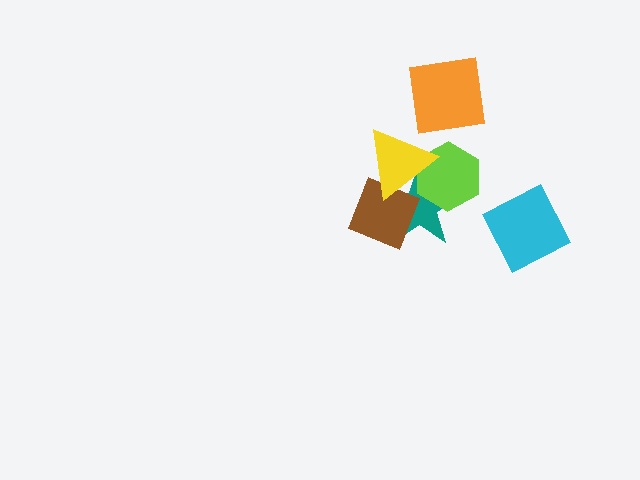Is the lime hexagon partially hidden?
Yes, it is partially covered by another shape.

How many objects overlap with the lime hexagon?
2 objects overlap with the lime hexagon.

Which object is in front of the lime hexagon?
The yellow triangle is in front of the lime hexagon.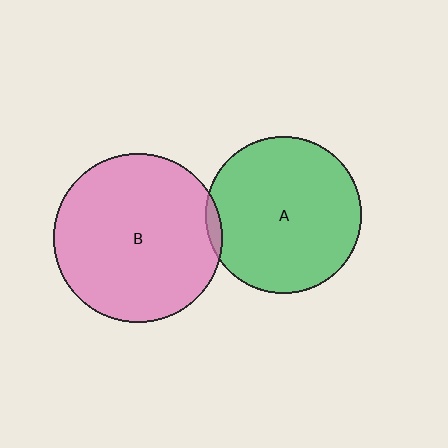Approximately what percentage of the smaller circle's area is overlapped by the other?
Approximately 5%.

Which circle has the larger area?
Circle B (pink).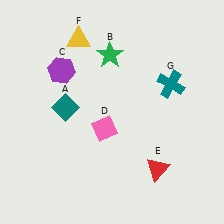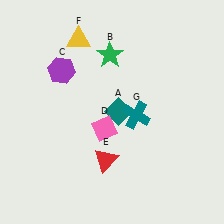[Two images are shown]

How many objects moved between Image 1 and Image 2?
3 objects moved between the two images.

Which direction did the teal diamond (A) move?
The teal diamond (A) moved right.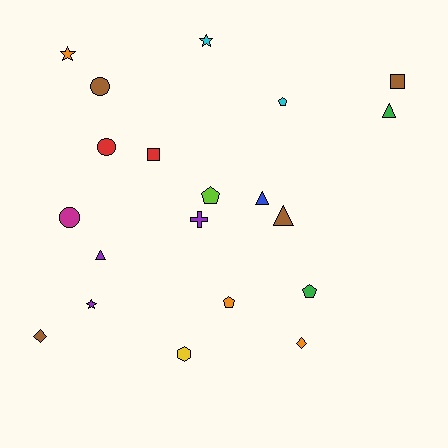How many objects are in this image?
There are 20 objects.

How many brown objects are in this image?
There are 4 brown objects.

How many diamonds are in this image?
There are 2 diamonds.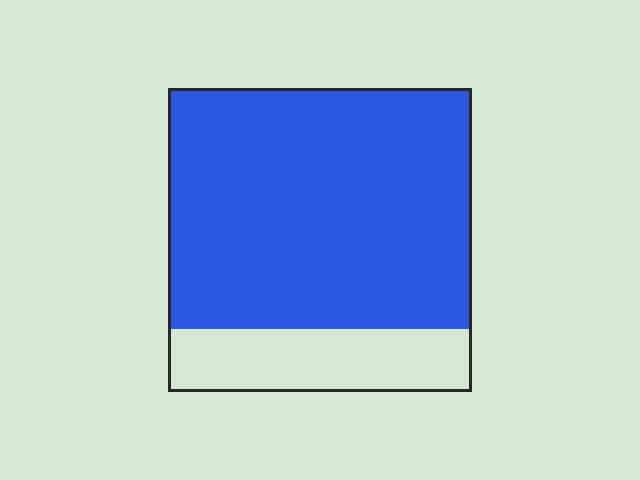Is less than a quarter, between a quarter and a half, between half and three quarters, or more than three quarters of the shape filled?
More than three quarters.